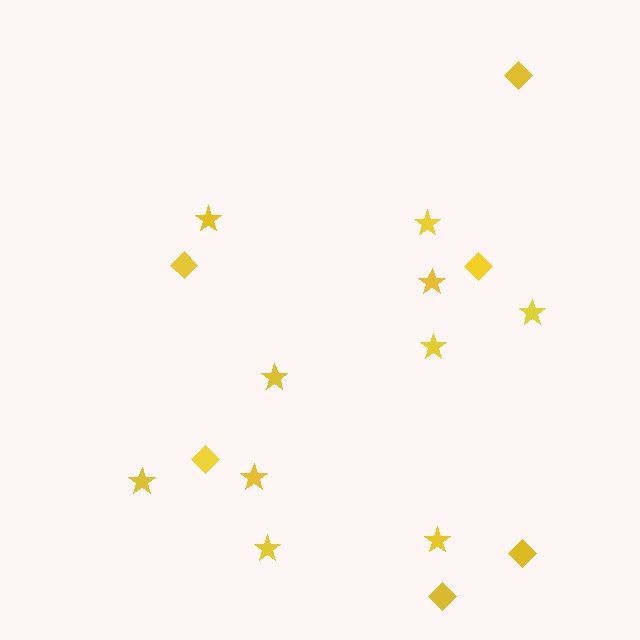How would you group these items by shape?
There are 2 groups: one group of diamonds (6) and one group of stars (10).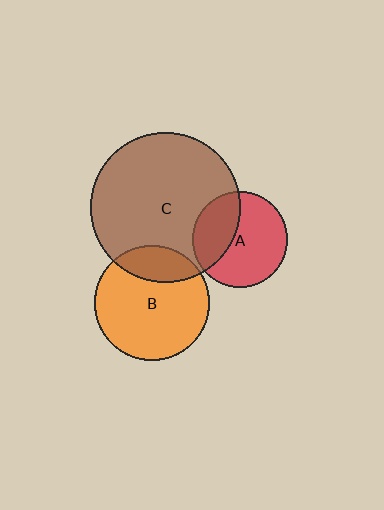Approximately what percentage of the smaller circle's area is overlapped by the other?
Approximately 20%.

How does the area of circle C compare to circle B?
Approximately 1.7 times.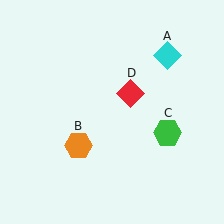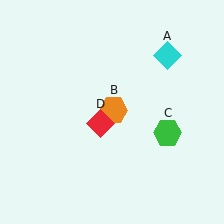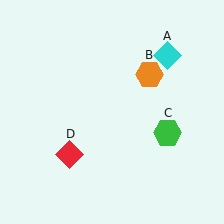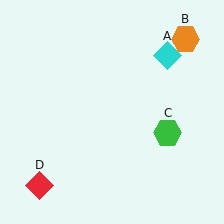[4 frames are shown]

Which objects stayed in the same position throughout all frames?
Cyan diamond (object A) and green hexagon (object C) remained stationary.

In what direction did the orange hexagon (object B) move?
The orange hexagon (object B) moved up and to the right.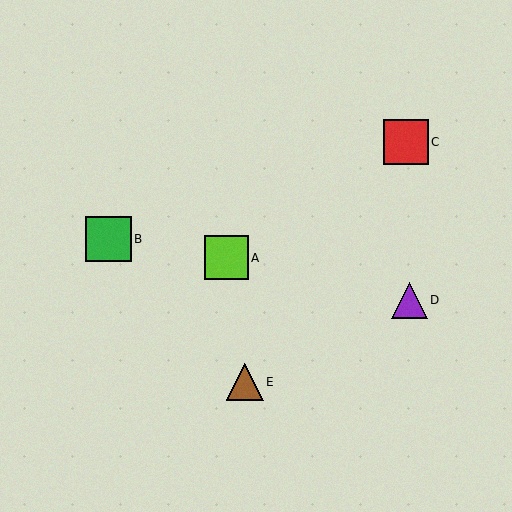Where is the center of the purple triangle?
The center of the purple triangle is at (410, 300).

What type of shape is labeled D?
Shape D is a purple triangle.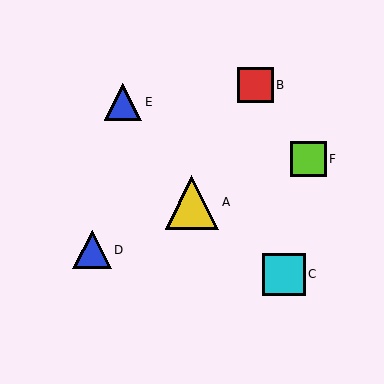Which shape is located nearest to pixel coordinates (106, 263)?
The blue triangle (labeled D) at (92, 250) is nearest to that location.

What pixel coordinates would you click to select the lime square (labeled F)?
Click at (308, 159) to select the lime square F.